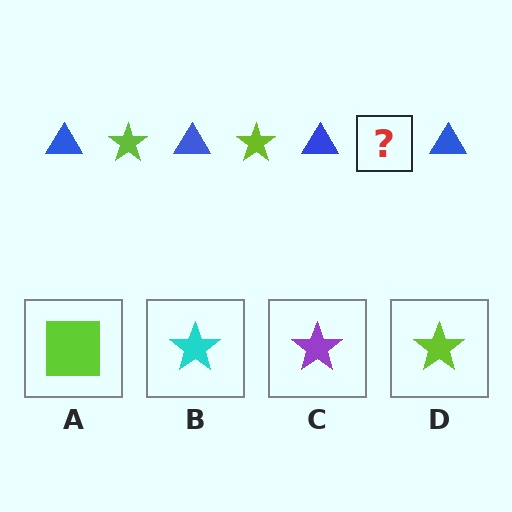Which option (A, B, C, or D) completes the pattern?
D.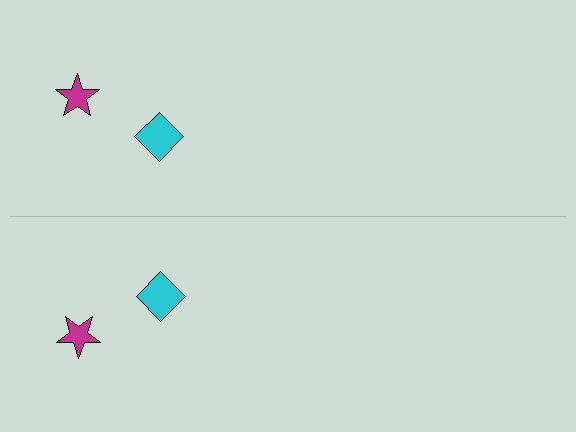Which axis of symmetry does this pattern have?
The pattern has a horizontal axis of symmetry running through the center of the image.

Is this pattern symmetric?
Yes, this pattern has bilateral (reflection) symmetry.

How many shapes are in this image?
There are 4 shapes in this image.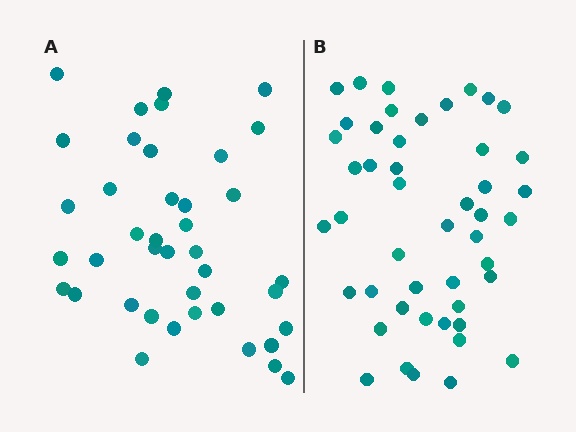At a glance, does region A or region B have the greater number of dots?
Region B (the right region) has more dots.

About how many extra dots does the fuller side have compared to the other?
Region B has roughly 8 or so more dots than region A.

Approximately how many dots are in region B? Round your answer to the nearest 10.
About 50 dots. (The exact count is 47, which rounds to 50.)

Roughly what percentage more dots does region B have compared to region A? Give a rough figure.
About 20% more.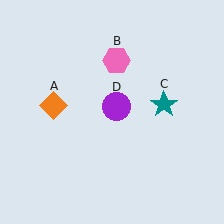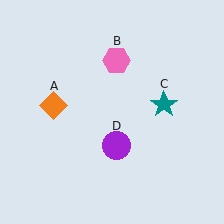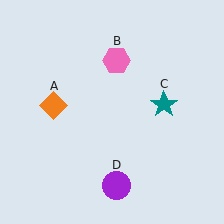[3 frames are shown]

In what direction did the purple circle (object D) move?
The purple circle (object D) moved down.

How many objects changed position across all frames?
1 object changed position: purple circle (object D).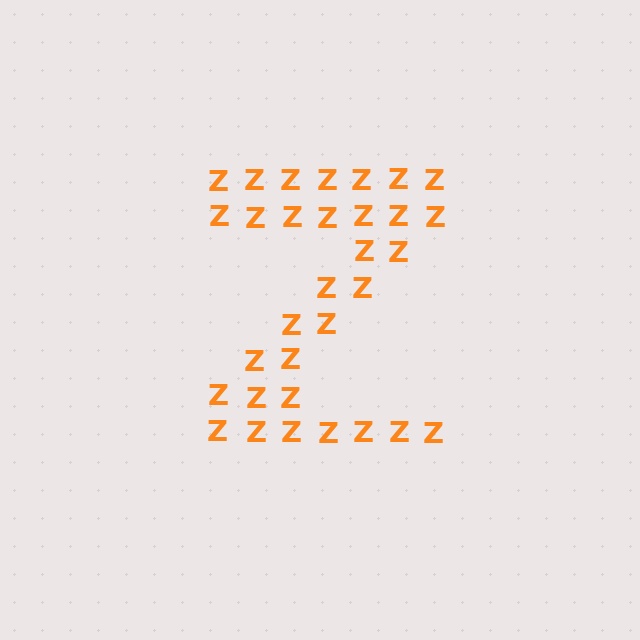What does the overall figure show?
The overall figure shows the letter Z.